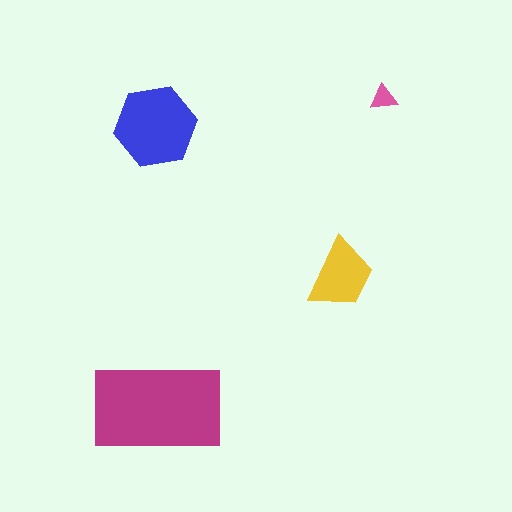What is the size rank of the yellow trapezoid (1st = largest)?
3rd.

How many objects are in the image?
There are 4 objects in the image.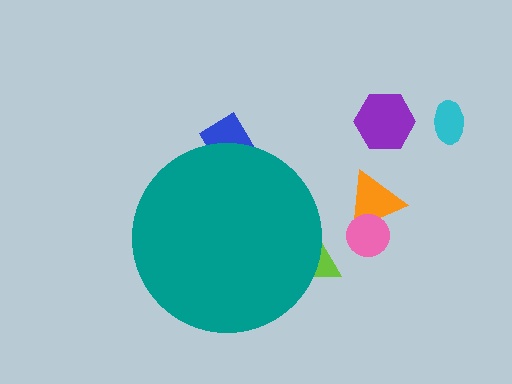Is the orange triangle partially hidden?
No, the orange triangle is fully visible.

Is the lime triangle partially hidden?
Yes, the lime triangle is partially hidden behind the teal circle.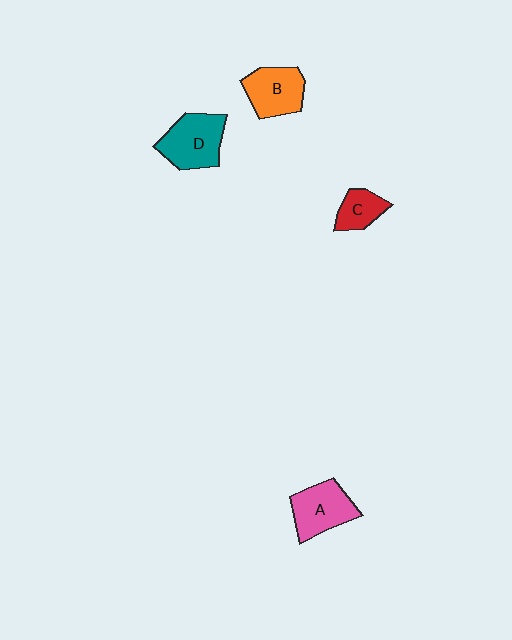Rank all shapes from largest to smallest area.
From largest to smallest: D (teal), A (pink), B (orange), C (red).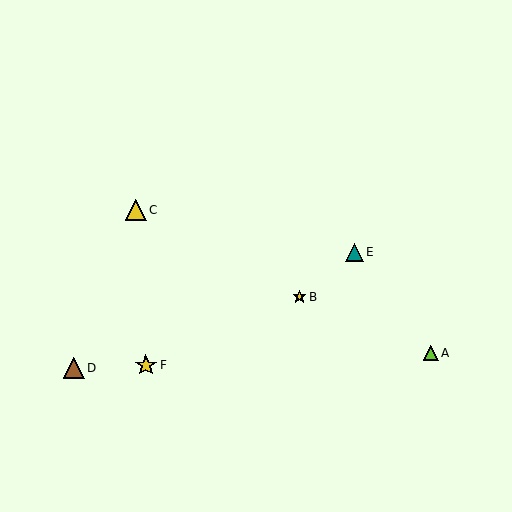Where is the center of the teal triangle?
The center of the teal triangle is at (355, 252).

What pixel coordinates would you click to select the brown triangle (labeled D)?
Click at (74, 368) to select the brown triangle D.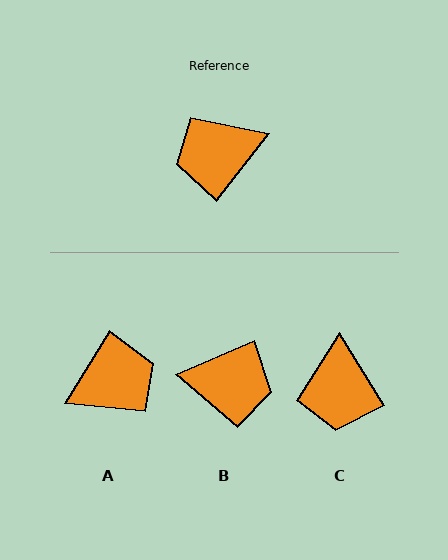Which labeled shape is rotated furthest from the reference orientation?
A, about 174 degrees away.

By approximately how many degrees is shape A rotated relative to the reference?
Approximately 174 degrees clockwise.